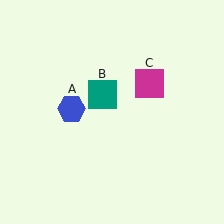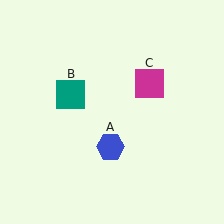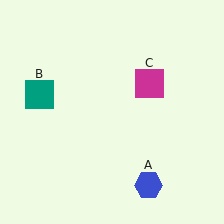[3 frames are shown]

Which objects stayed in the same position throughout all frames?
Magenta square (object C) remained stationary.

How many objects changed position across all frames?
2 objects changed position: blue hexagon (object A), teal square (object B).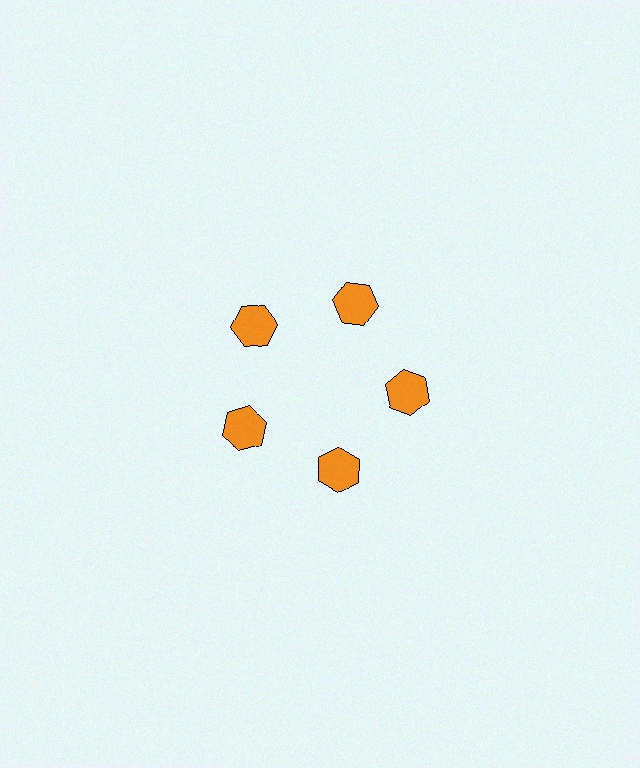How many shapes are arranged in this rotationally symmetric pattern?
There are 5 shapes, arranged in 5 groups of 1.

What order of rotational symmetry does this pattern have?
This pattern has 5-fold rotational symmetry.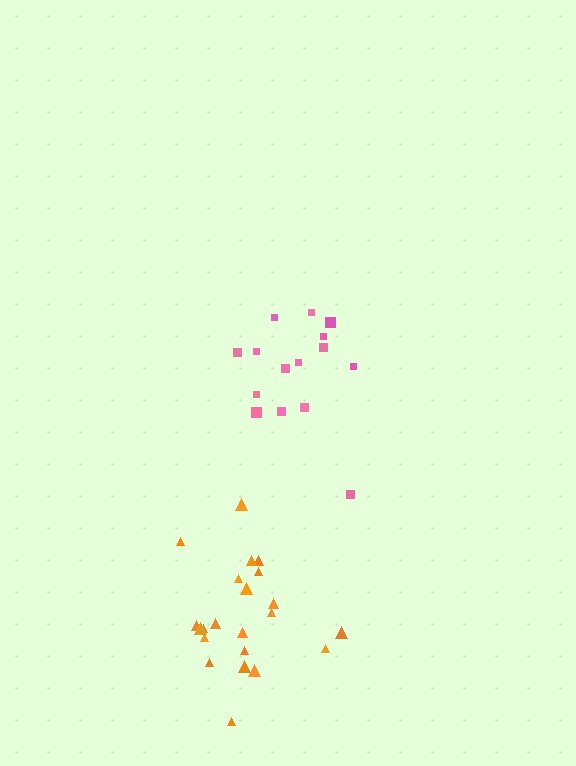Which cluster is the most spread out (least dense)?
Pink.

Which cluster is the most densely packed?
Orange.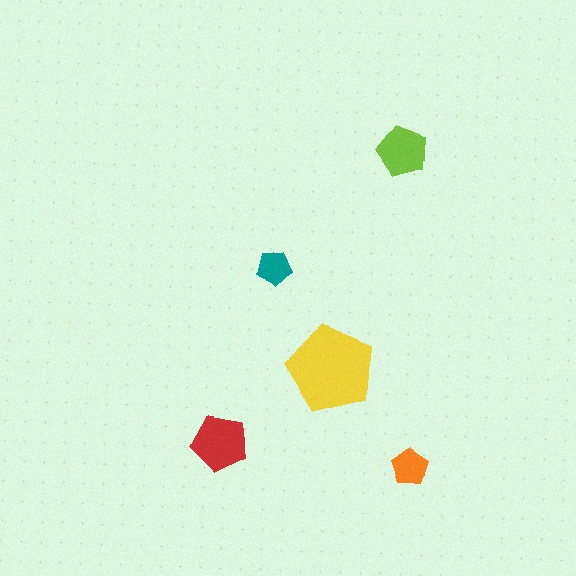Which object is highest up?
The lime pentagon is topmost.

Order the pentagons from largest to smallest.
the yellow one, the red one, the lime one, the orange one, the teal one.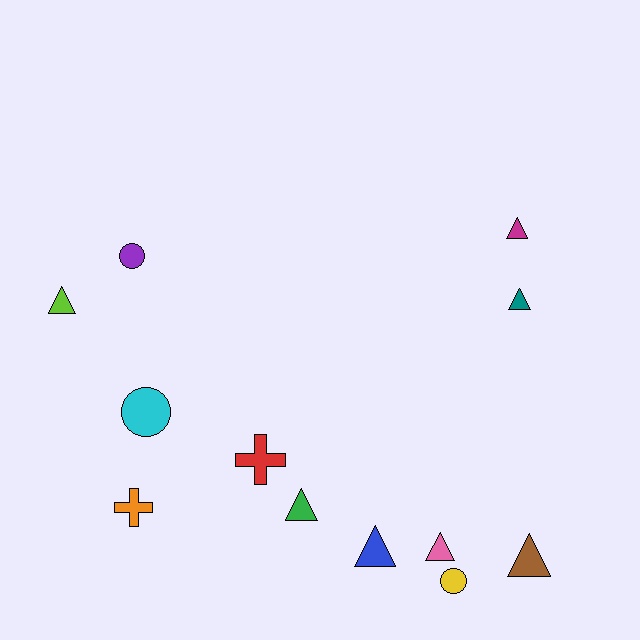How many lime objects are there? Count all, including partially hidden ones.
There is 1 lime object.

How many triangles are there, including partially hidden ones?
There are 7 triangles.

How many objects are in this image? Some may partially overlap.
There are 12 objects.